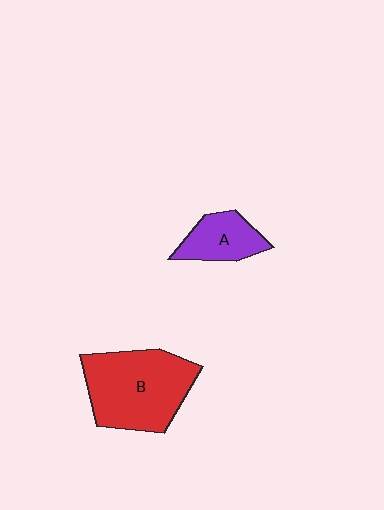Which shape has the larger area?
Shape B (red).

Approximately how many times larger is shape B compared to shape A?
Approximately 2.2 times.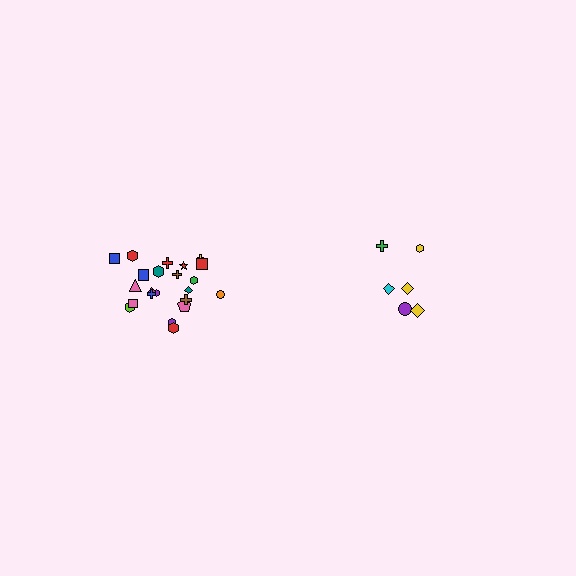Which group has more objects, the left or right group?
The left group.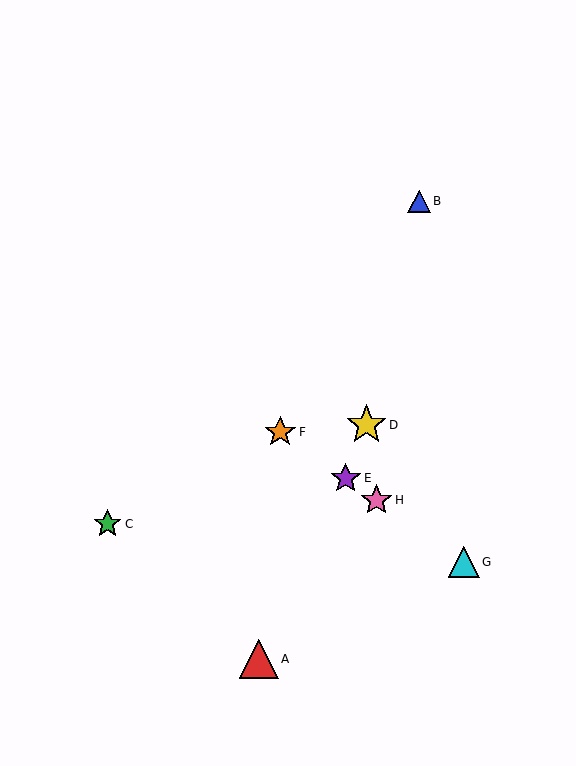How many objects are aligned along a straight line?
4 objects (E, F, G, H) are aligned along a straight line.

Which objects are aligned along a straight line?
Objects E, F, G, H are aligned along a straight line.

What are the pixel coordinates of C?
Object C is at (107, 524).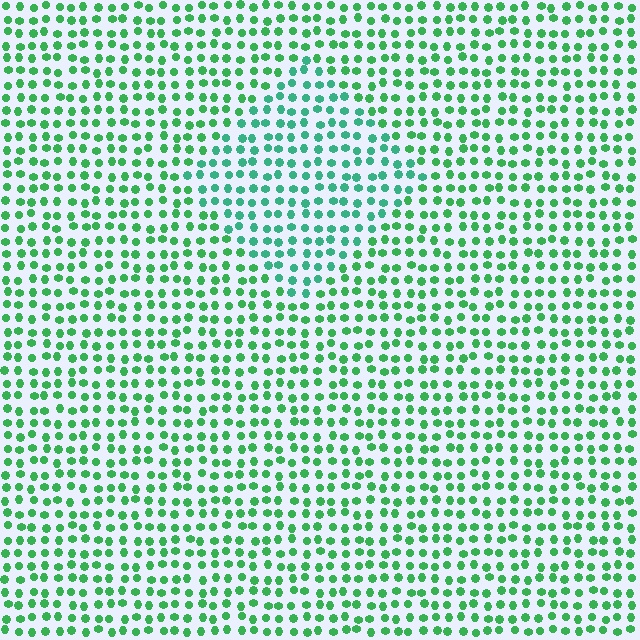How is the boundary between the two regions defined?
The boundary is defined purely by a slight shift in hue (about 25 degrees). Spacing, size, and orientation are identical on both sides.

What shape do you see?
I see a diamond.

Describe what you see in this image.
The image is filled with small green elements in a uniform arrangement. A diamond-shaped region is visible where the elements are tinted to a slightly different hue, forming a subtle color boundary.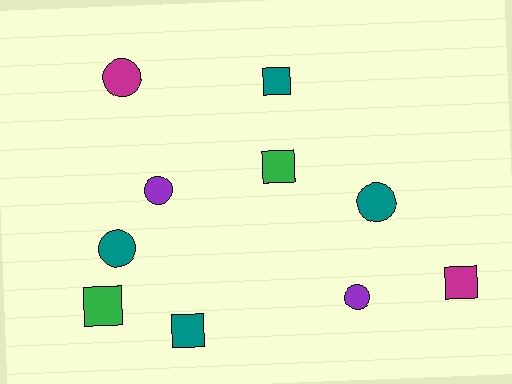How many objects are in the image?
There are 10 objects.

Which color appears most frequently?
Teal, with 4 objects.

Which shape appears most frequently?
Square, with 5 objects.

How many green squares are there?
There are 2 green squares.